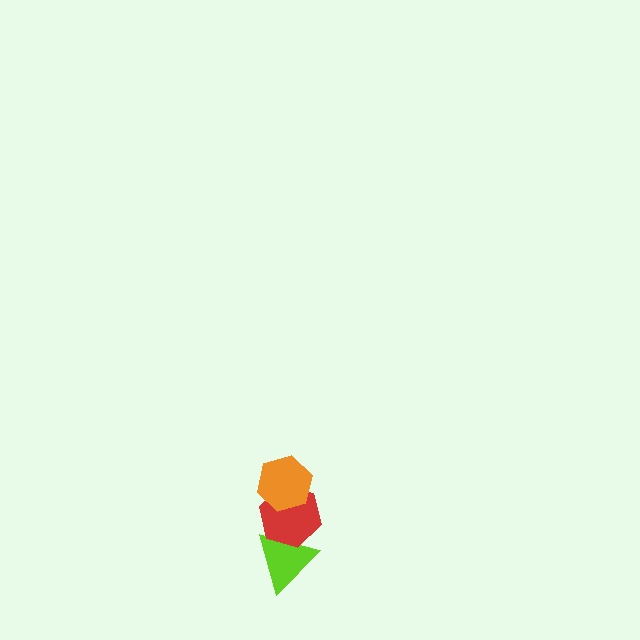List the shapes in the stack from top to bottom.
From top to bottom: the orange hexagon, the red hexagon, the lime triangle.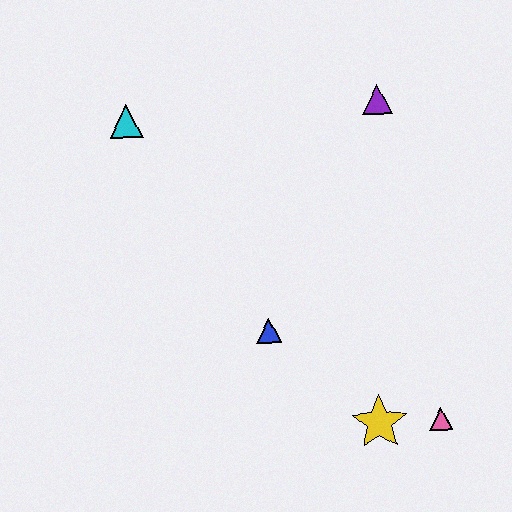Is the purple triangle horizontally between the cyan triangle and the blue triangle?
No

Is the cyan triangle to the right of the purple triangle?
No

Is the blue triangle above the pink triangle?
Yes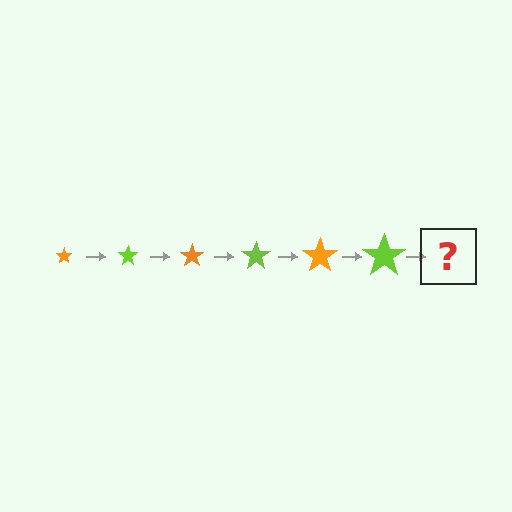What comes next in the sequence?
The next element should be an orange star, larger than the previous one.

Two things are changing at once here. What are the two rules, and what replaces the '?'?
The two rules are that the star grows larger each step and the color cycles through orange and lime. The '?' should be an orange star, larger than the previous one.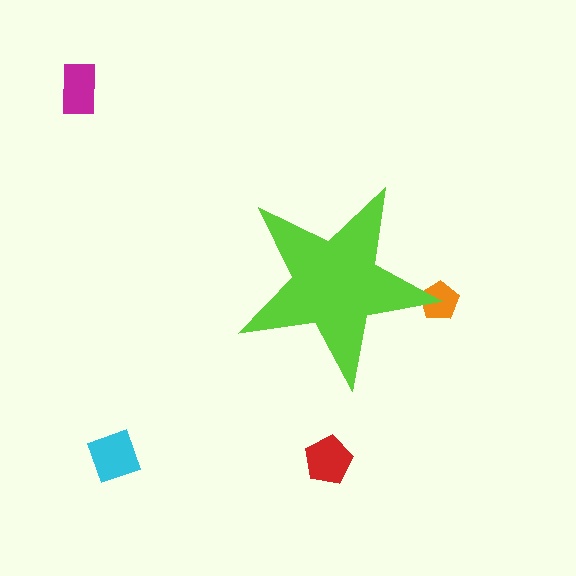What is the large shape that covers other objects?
A lime star.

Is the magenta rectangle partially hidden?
No, the magenta rectangle is fully visible.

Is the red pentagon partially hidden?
No, the red pentagon is fully visible.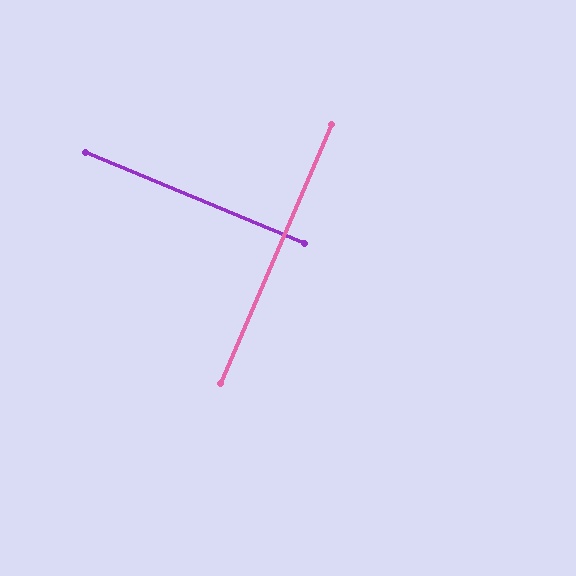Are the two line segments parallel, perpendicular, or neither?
Perpendicular — they meet at approximately 89°.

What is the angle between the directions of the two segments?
Approximately 89 degrees.